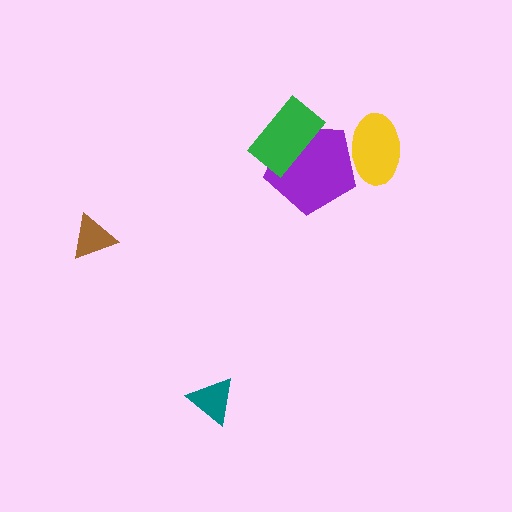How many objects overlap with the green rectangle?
1 object overlaps with the green rectangle.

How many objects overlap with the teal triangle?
0 objects overlap with the teal triangle.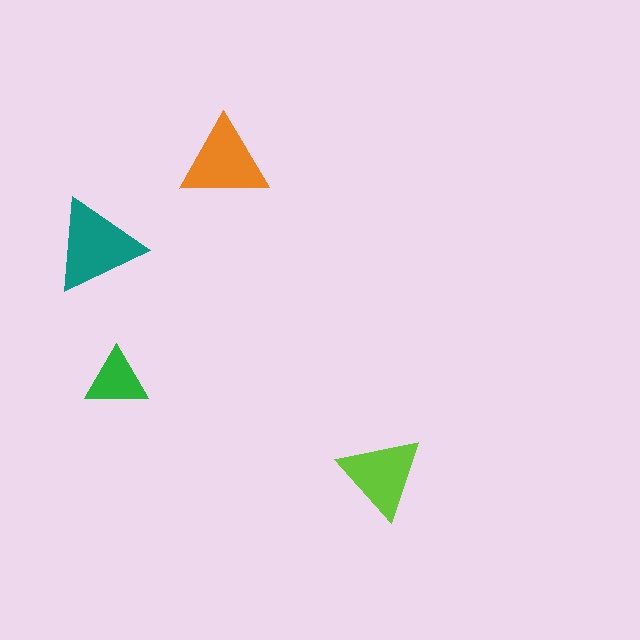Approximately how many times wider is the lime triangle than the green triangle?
About 1.5 times wider.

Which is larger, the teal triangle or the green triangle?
The teal one.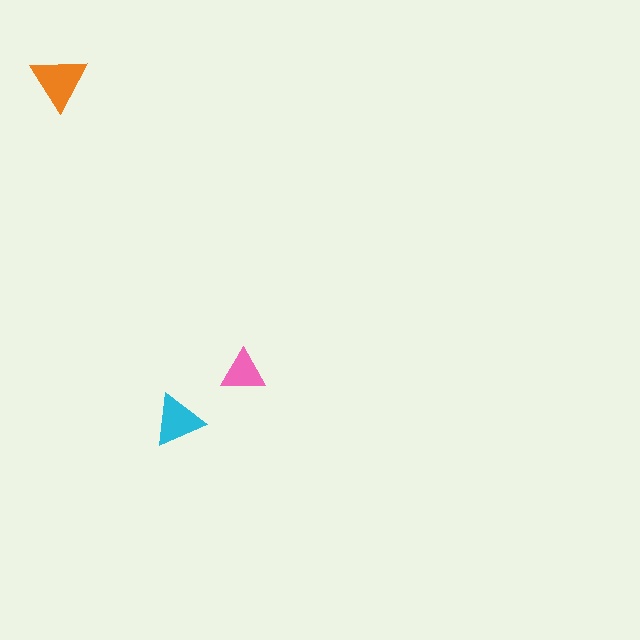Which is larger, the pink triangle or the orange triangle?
The orange one.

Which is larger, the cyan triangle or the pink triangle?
The cyan one.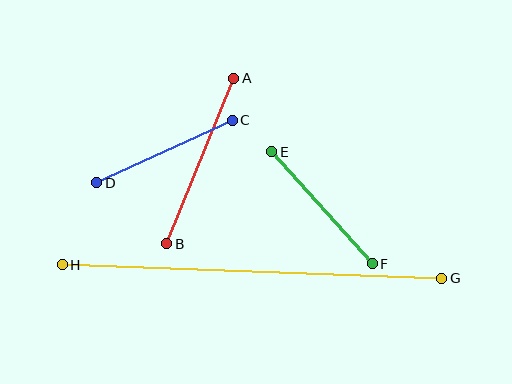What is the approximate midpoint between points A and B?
The midpoint is at approximately (200, 161) pixels.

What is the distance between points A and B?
The distance is approximately 178 pixels.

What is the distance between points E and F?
The distance is approximately 150 pixels.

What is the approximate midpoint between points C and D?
The midpoint is at approximately (165, 151) pixels.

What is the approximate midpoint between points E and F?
The midpoint is at approximately (322, 208) pixels.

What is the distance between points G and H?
The distance is approximately 380 pixels.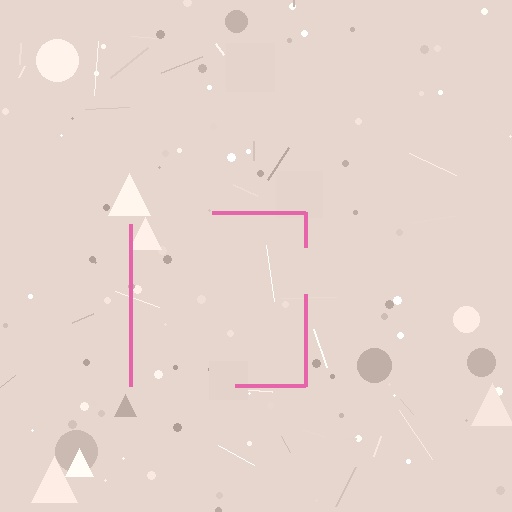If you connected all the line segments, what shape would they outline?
They would outline a square.